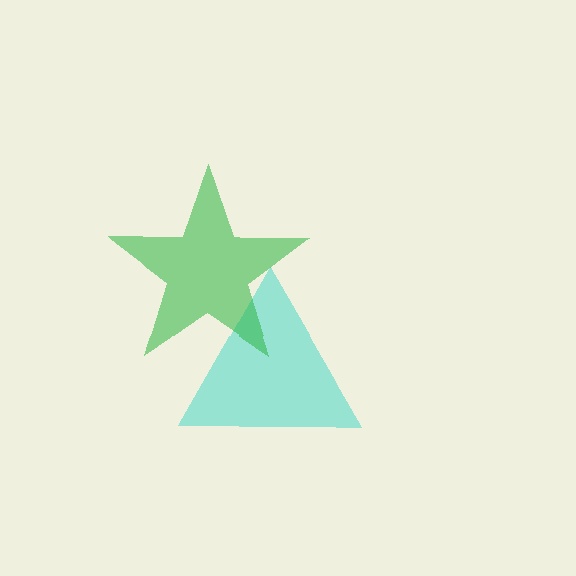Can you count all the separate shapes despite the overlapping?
Yes, there are 2 separate shapes.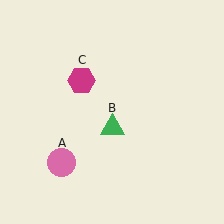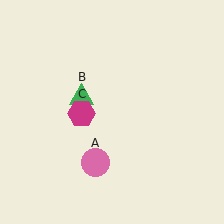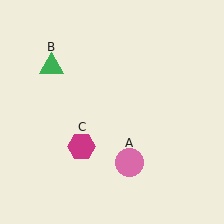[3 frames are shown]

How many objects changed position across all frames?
3 objects changed position: pink circle (object A), green triangle (object B), magenta hexagon (object C).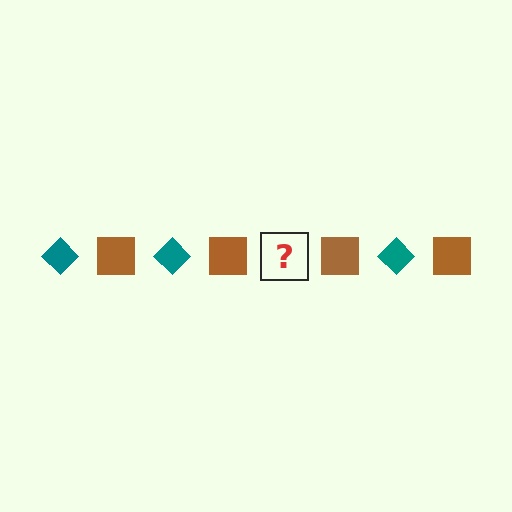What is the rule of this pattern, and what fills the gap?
The rule is that the pattern alternates between teal diamond and brown square. The gap should be filled with a teal diamond.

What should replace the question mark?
The question mark should be replaced with a teal diamond.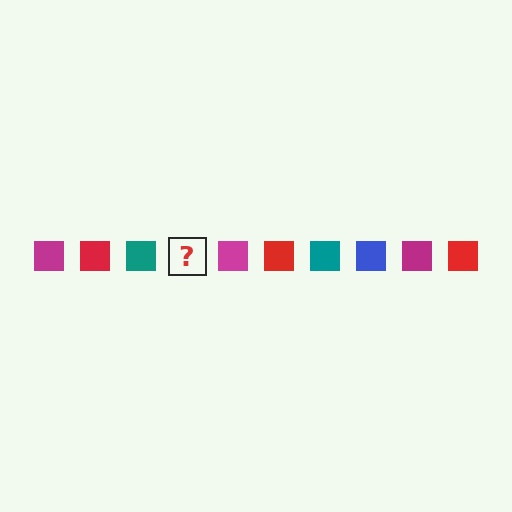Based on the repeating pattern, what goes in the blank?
The blank should be a blue square.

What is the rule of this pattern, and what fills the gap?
The rule is that the pattern cycles through magenta, red, teal, blue squares. The gap should be filled with a blue square.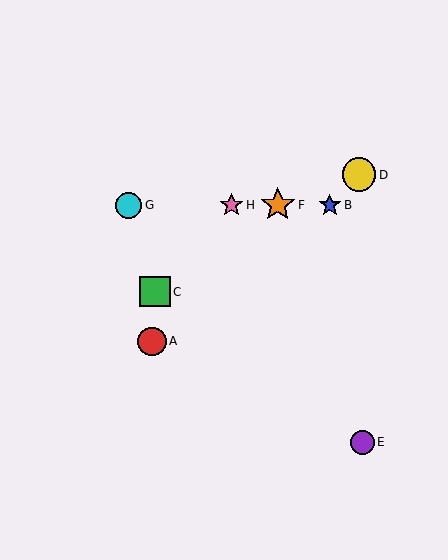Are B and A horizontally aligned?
No, B is at y≈205 and A is at y≈341.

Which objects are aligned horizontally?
Objects B, F, G, H are aligned horizontally.